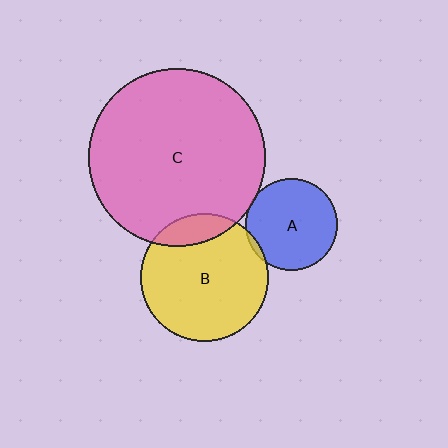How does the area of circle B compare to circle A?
Approximately 1.9 times.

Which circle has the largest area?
Circle C (pink).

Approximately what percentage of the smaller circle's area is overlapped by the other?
Approximately 5%.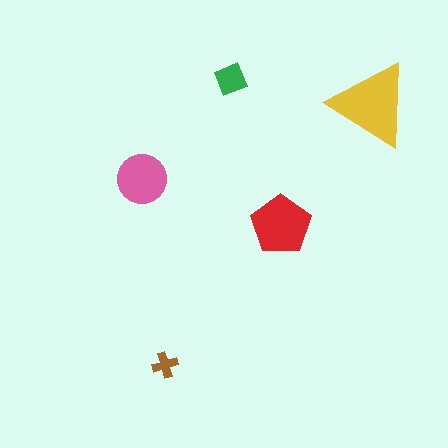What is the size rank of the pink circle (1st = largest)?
3rd.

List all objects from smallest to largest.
The brown cross, the green diamond, the pink circle, the red pentagon, the yellow triangle.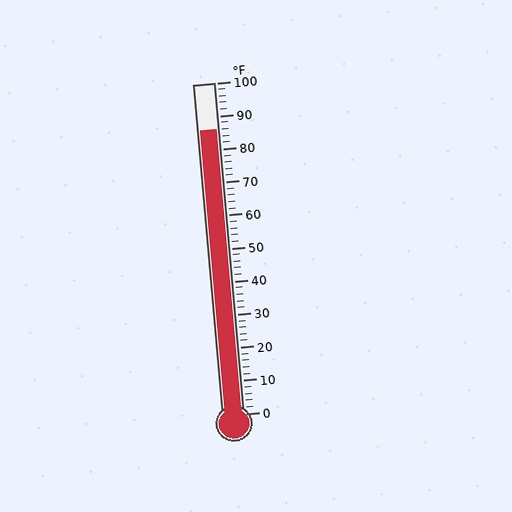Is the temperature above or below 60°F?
The temperature is above 60°F.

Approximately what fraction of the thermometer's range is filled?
The thermometer is filled to approximately 85% of its range.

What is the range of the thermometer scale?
The thermometer scale ranges from 0°F to 100°F.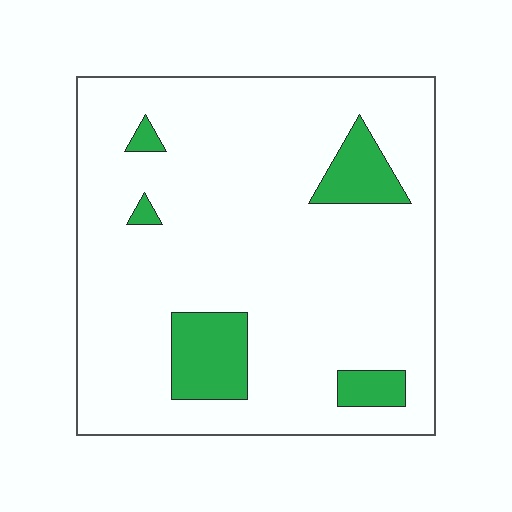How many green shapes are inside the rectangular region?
5.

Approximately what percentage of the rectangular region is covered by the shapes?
Approximately 10%.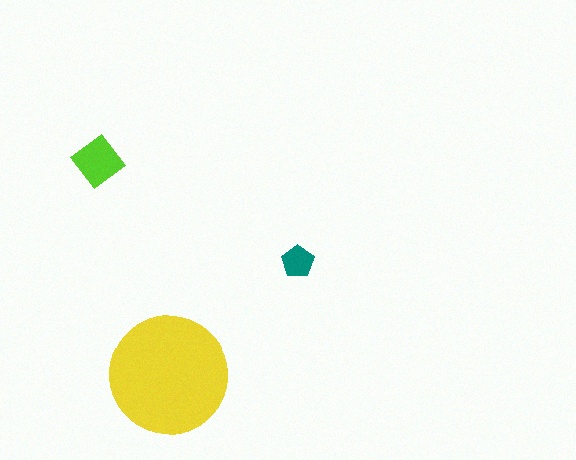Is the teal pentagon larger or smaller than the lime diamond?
Smaller.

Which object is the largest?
The yellow circle.